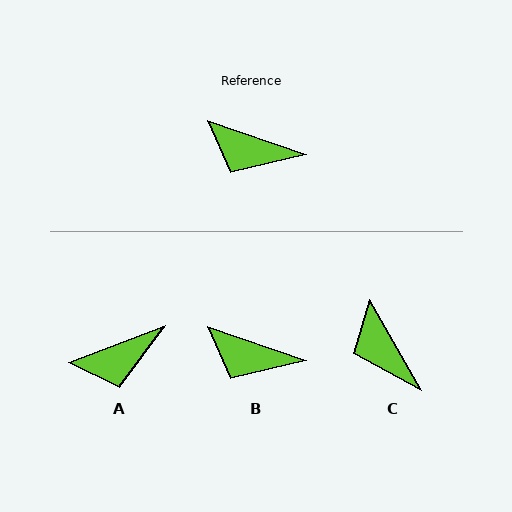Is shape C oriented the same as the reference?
No, it is off by about 41 degrees.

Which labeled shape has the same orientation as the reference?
B.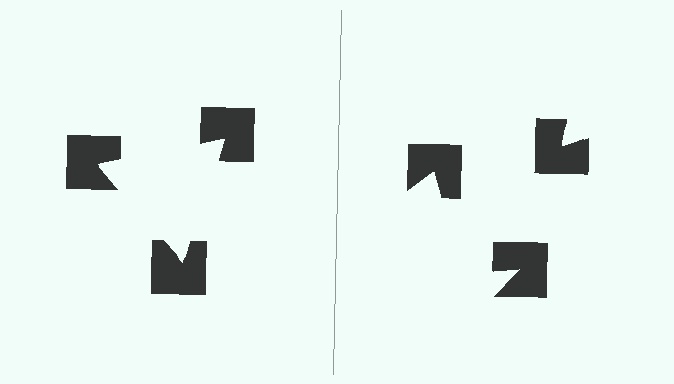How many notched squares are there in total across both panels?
6 — 3 on each side.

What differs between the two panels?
The notched squares are positioned identically on both sides; only the wedge orientations differ. On the left they align to a triangle; on the right they are misaligned.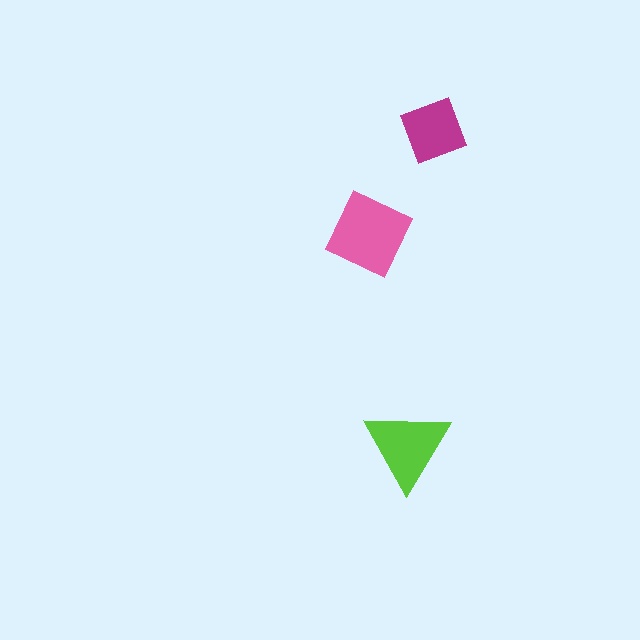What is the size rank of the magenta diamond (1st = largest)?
3rd.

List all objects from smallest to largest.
The magenta diamond, the lime triangle, the pink square.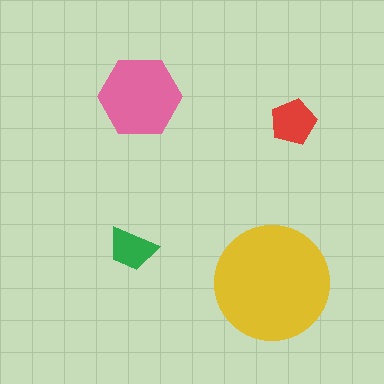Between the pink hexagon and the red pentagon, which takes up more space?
The pink hexagon.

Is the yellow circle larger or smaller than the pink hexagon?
Larger.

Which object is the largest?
The yellow circle.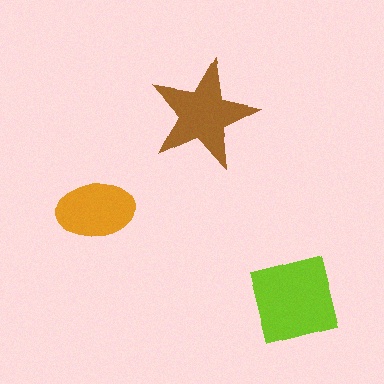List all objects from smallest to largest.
The orange ellipse, the brown star, the lime square.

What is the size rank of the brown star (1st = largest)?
2nd.